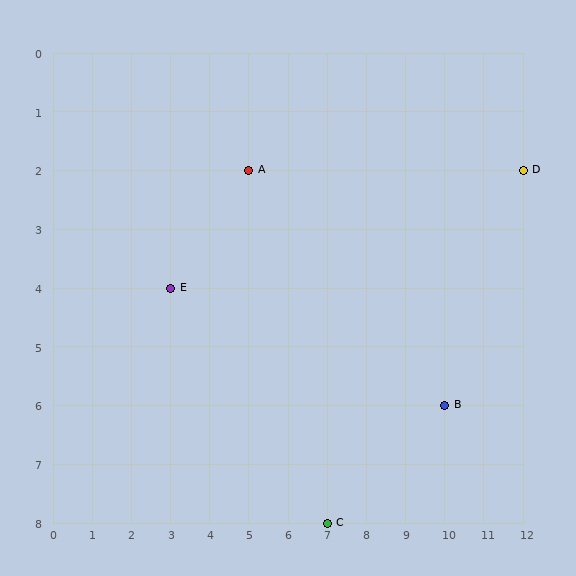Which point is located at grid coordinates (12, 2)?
Point D is at (12, 2).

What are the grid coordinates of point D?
Point D is at grid coordinates (12, 2).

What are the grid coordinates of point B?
Point B is at grid coordinates (10, 6).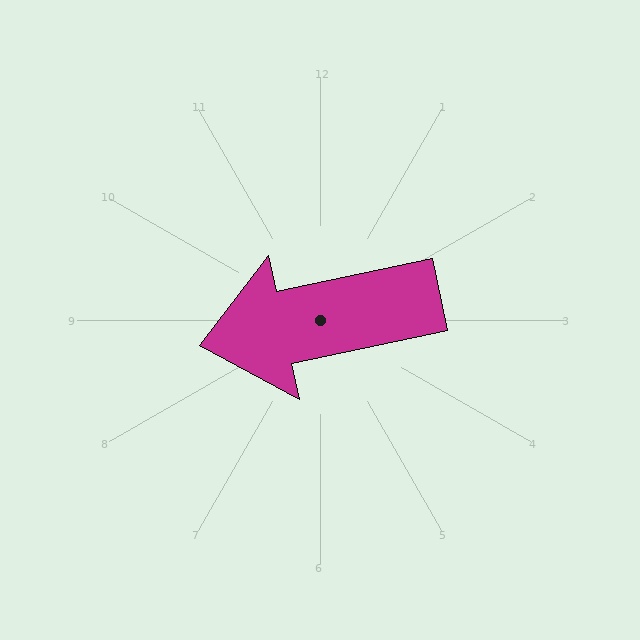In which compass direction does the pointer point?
West.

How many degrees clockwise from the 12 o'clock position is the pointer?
Approximately 258 degrees.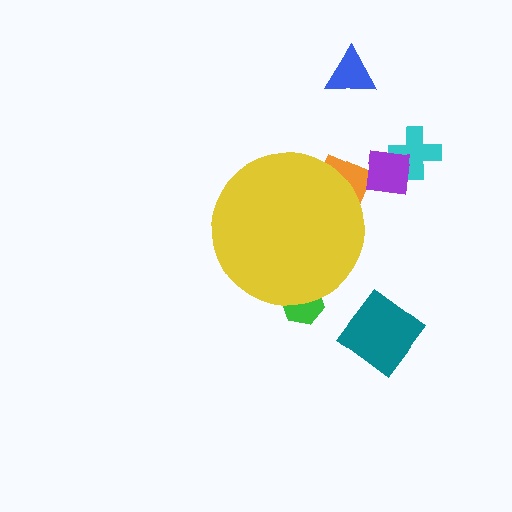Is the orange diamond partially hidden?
Yes, the orange diamond is partially hidden behind the yellow circle.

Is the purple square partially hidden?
No, the purple square is fully visible.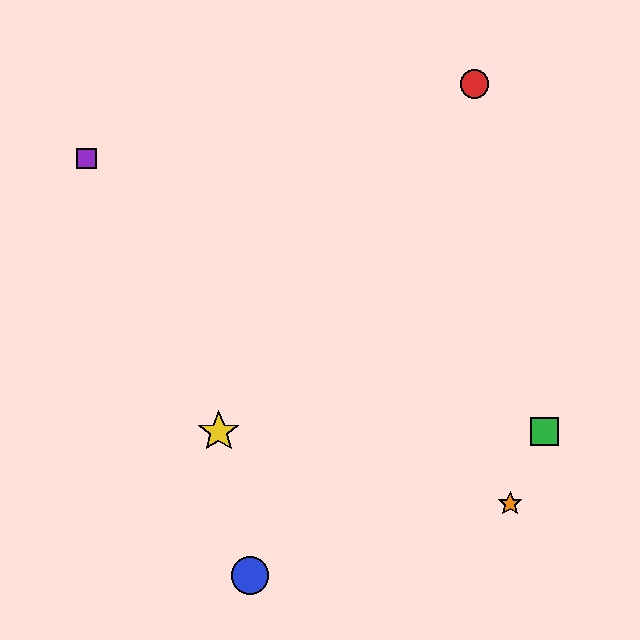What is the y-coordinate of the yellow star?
The yellow star is at y≈432.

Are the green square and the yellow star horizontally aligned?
Yes, both are at y≈432.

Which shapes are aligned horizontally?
The green square, the yellow star are aligned horizontally.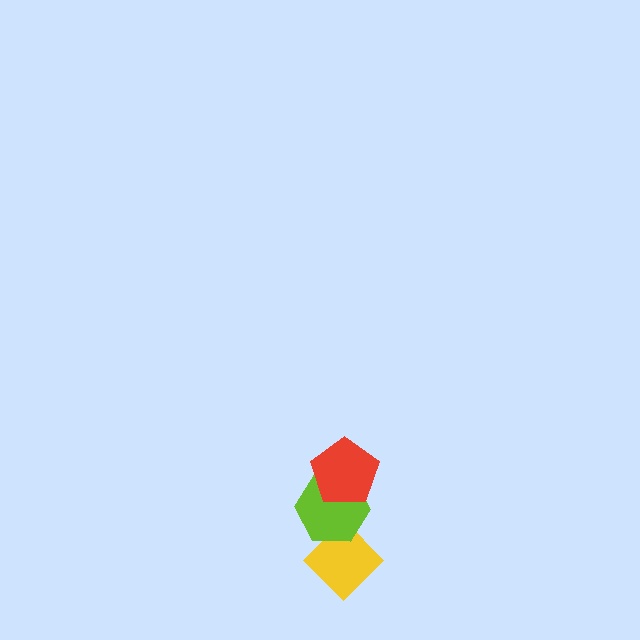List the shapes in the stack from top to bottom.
From top to bottom: the red pentagon, the lime hexagon, the yellow diamond.